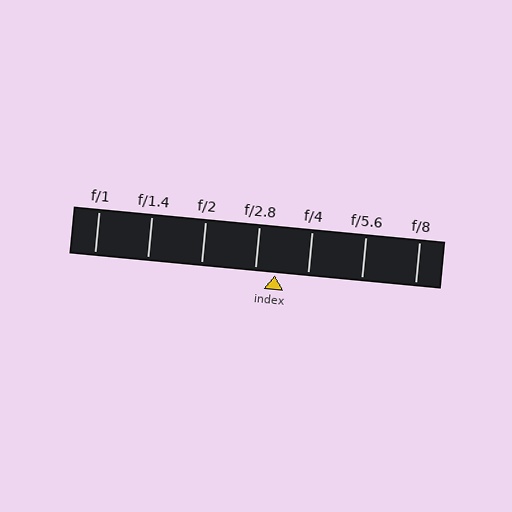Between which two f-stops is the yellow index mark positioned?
The index mark is between f/2.8 and f/4.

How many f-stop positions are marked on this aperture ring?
There are 7 f-stop positions marked.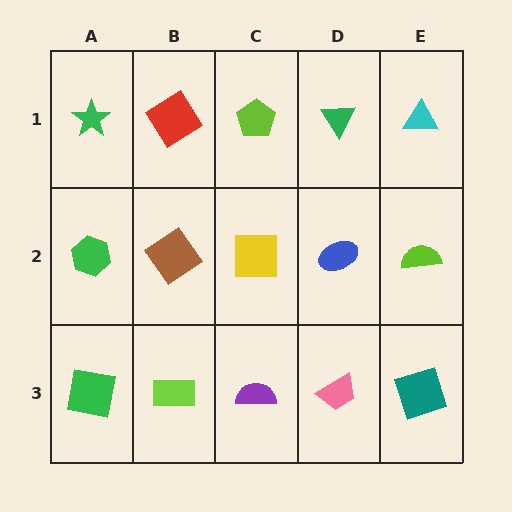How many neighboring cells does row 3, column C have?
3.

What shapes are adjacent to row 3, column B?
A brown diamond (row 2, column B), a green square (row 3, column A), a purple semicircle (row 3, column C).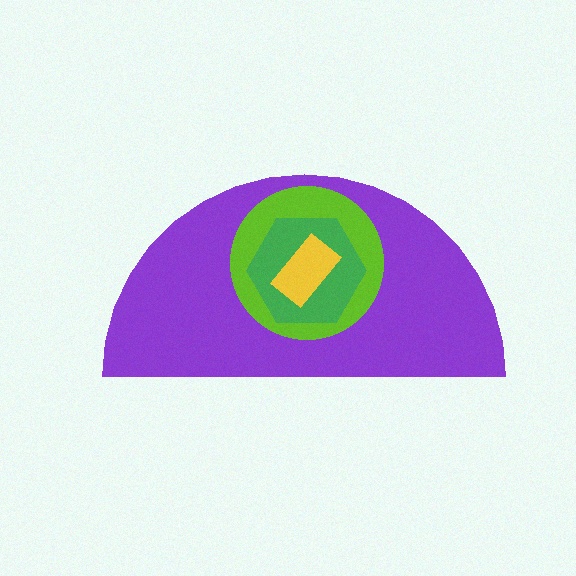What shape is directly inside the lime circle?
The green hexagon.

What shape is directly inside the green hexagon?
The yellow rectangle.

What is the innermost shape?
The yellow rectangle.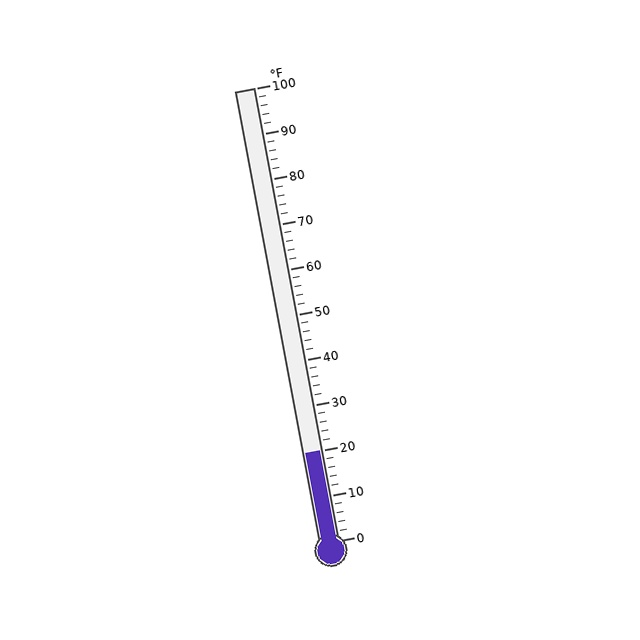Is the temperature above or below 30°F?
The temperature is below 30°F.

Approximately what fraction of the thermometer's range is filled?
The thermometer is filled to approximately 20% of its range.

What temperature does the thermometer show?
The thermometer shows approximately 20°F.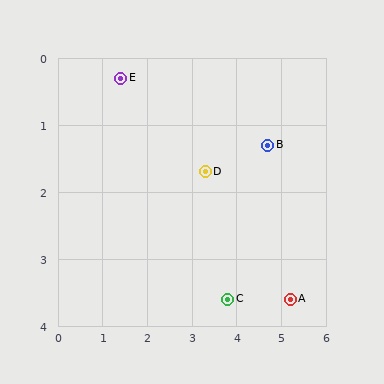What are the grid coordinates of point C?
Point C is at approximately (3.8, 3.6).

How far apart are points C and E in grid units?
Points C and E are about 4.1 grid units apart.